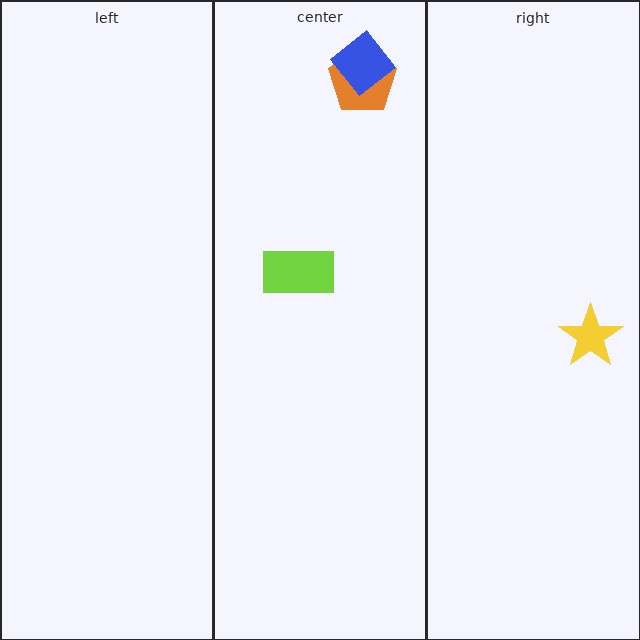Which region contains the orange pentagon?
The center region.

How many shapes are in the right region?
1.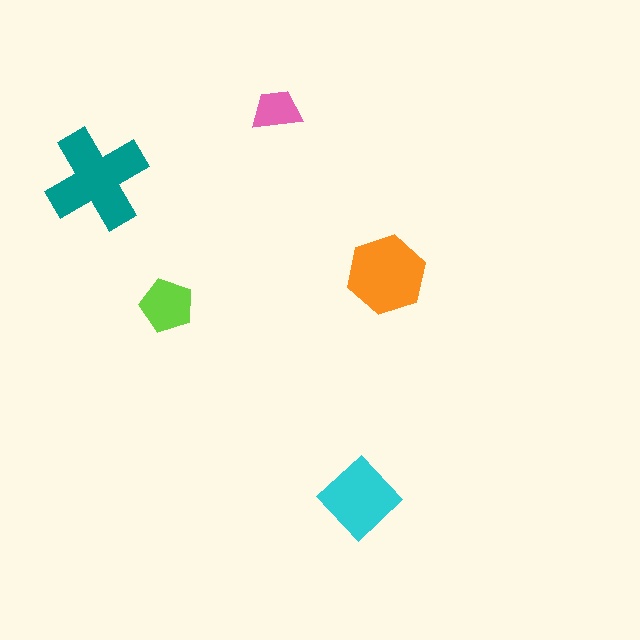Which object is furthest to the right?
The orange hexagon is rightmost.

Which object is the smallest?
The pink trapezoid.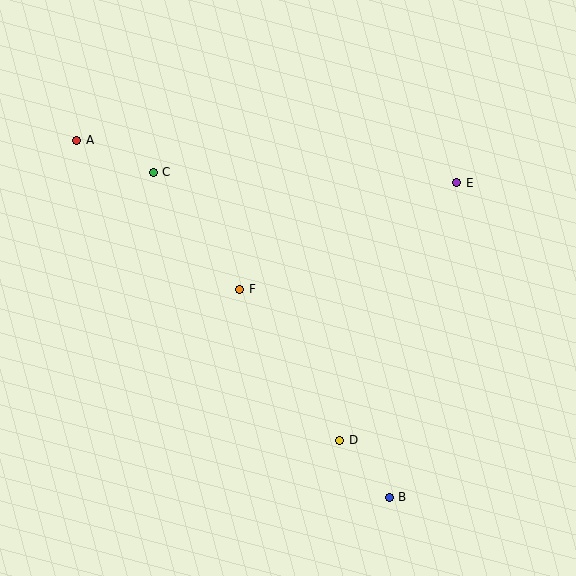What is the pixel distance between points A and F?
The distance between A and F is 221 pixels.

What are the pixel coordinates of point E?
Point E is at (457, 183).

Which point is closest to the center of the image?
Point F at (240, 289) is closest to the center.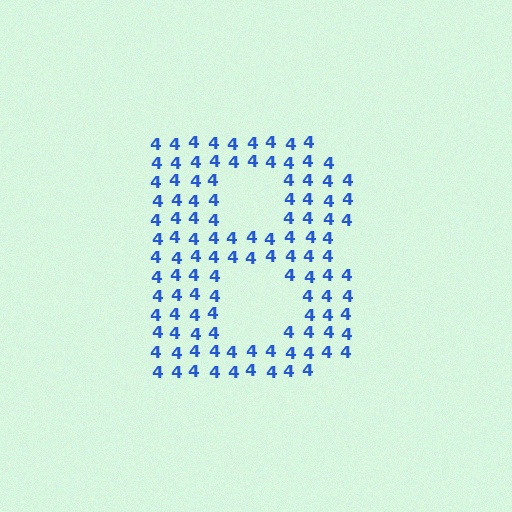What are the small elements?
The small elements are digit 4's.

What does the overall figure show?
The overall figure shows the letter B.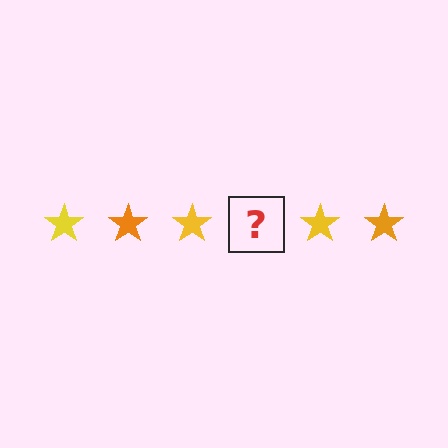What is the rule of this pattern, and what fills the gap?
The rule is that the pattern cycles through yellow, orange stars. The gap should be filled with an orange star.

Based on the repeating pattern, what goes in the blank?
The blank should be an orange star.